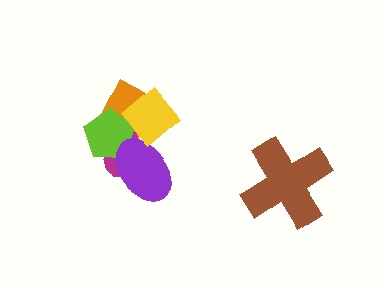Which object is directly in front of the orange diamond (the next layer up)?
The magenta ellipse is directly in front of the orange diamond.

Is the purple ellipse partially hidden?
Yes, it is partially covered by another shape.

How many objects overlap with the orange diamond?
3 objects overlap with the orange diamond.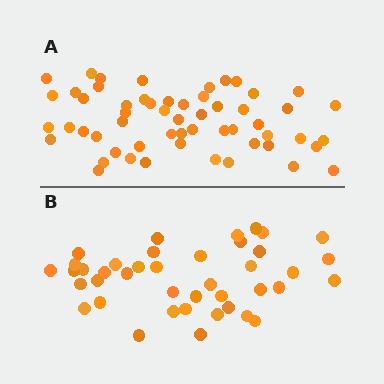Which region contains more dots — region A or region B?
Region A (the top region) has more dots.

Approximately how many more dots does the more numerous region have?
Region A has approximately 15 more dots than region B.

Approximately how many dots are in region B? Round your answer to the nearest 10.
About 40 dots. (The exact count is 41, which rounds to 40.)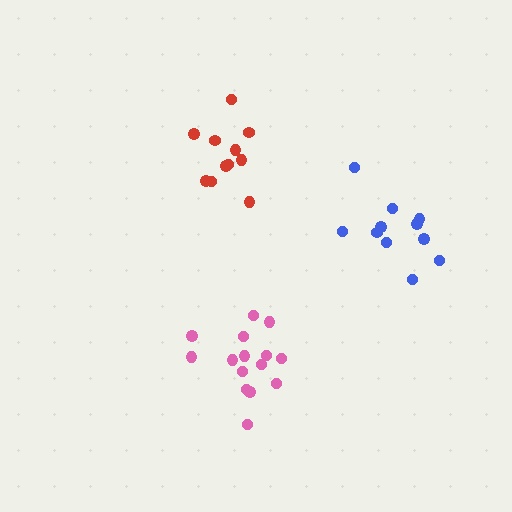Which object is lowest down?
The pink cluster is bottommost.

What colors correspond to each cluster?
The clusters are colored: blue, pink, red.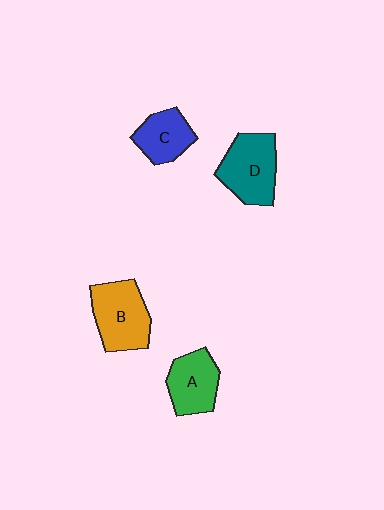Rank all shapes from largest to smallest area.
From largest to smallest: B (orange), D (teal), A (green), C (blue).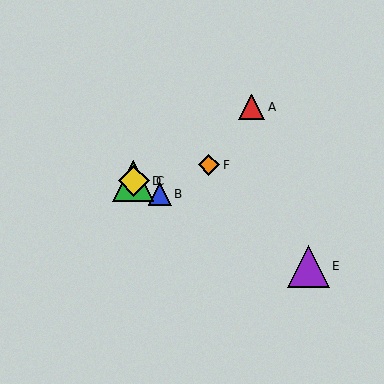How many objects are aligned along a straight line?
4 objects (B, C, D, E) are aligned along a straight line.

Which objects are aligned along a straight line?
Objects B, C, D, E are aligned along a straight line.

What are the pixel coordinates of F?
Object F is at (209, 165).